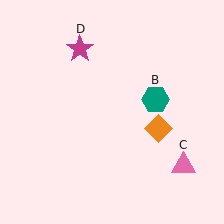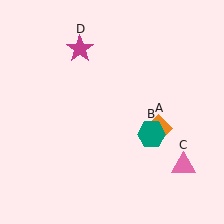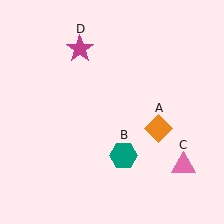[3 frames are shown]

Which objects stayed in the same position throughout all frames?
Orange diamond (object A) and pink triangle (object C) and magenta star (object D) remained stationary.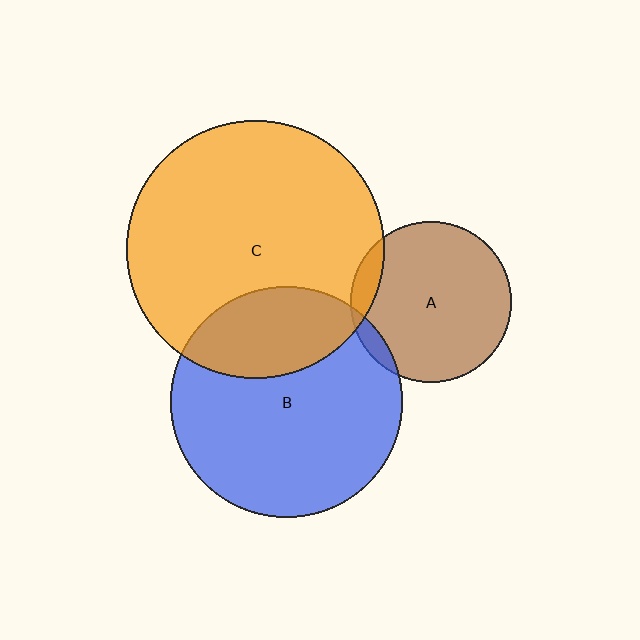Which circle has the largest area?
Circle C (orange).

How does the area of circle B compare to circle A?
Approximately 2.1 times.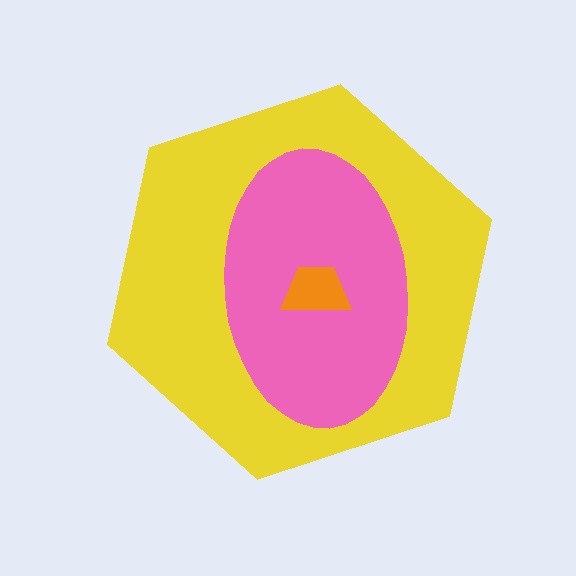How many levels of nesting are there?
3.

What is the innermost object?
The orange trapezoid.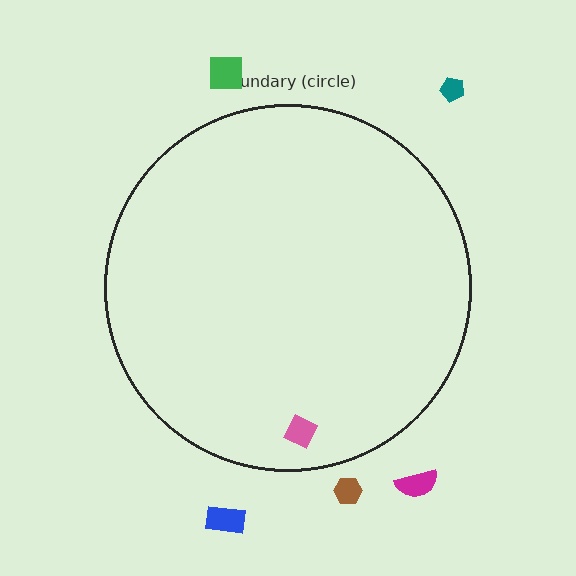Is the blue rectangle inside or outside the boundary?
Outside.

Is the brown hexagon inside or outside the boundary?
Outside.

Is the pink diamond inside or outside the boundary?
Inside.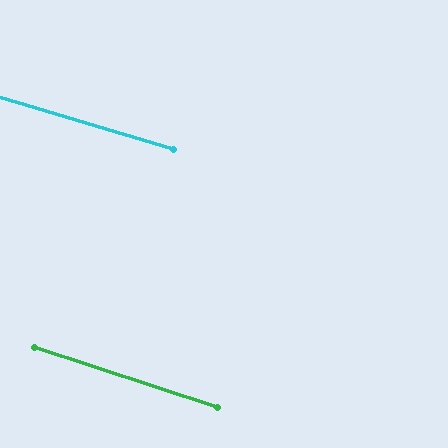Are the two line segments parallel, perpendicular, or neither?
Parallel — their directions differ by only 1.6°.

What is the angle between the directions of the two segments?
Approximately 2 degrees.